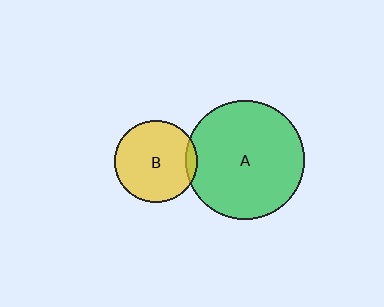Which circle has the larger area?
Circle A (green).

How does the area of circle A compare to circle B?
Approximately 2.1 times.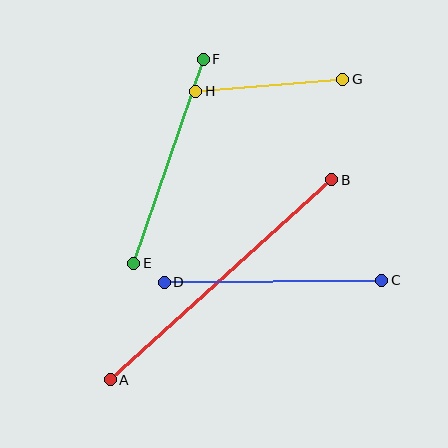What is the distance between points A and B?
The distance is approximately 298 pixels.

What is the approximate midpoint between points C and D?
The midpoint is at approximately (273, 281) pixels.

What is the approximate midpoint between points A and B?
The midpoint is at approximately (221, 280) pixels.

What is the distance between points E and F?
The distance is approximately 215 pixels.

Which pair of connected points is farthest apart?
Points A and B are farthest apart.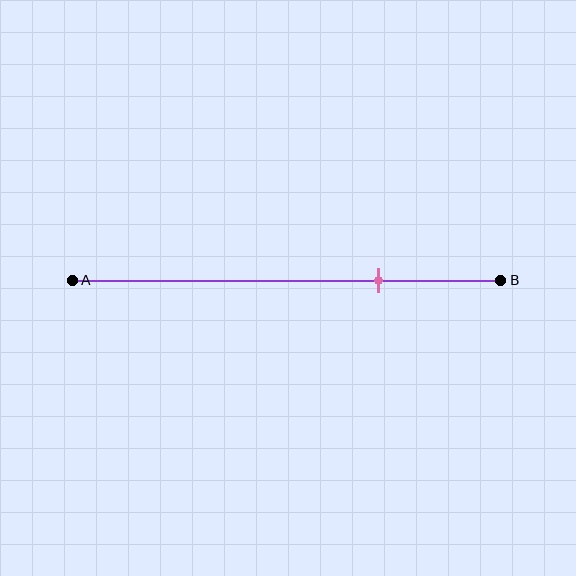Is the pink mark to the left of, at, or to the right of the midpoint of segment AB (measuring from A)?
The pink mark is to the right of the midpoint of segment AB.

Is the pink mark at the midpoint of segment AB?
No, the mark is at about 70% from A, not at the 50% midpoint.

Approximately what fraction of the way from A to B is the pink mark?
The pink mark is approximately 70% of the way from A to B.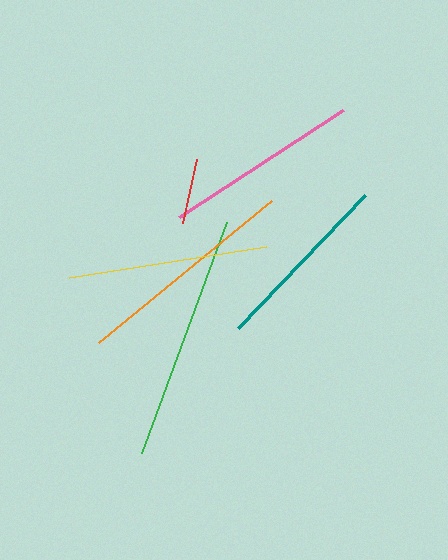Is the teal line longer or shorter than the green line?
The green line is longer than the teal line.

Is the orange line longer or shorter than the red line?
The orange line is longer than the red line.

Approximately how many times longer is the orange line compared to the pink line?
The orange line is approximately 1.1 times the length of the pink line.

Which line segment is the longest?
The green line is the longest at approximately 247 pixels.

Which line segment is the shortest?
The red line is the shortest at approximately 65 pixels.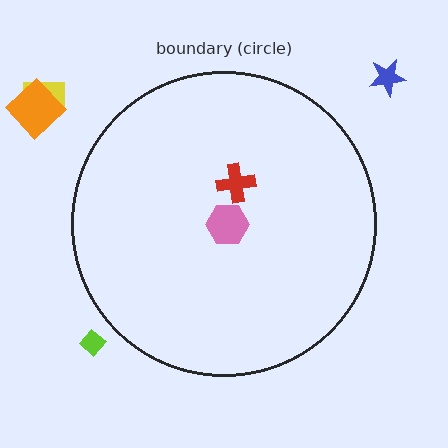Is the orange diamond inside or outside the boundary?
Outside.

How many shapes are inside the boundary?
2 inside, 4 outside.